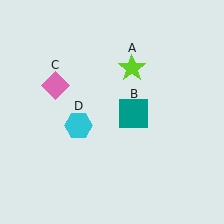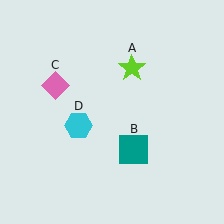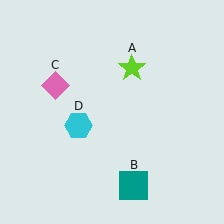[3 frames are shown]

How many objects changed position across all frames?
1 object changed position: teal square (object B).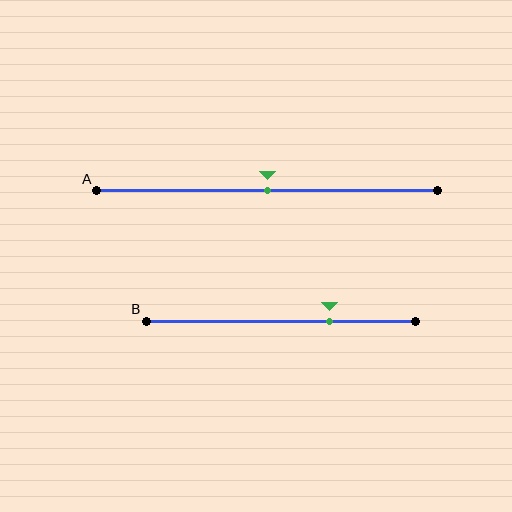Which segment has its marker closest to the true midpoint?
Segment A has its marker closest to the true midpoint.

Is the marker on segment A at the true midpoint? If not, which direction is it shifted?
Yes, the marker on segment A is at the true midpoint.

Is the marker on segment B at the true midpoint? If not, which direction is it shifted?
No, the marker on segment B is shifted to the right by about 18% of the segment length.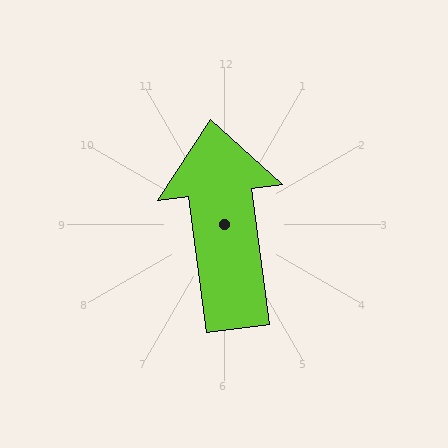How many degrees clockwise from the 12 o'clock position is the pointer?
Approximately 353 degrees.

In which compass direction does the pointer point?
North.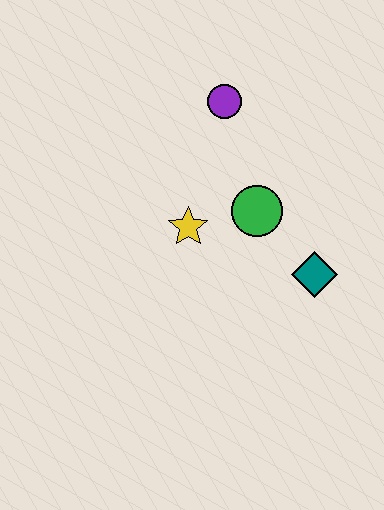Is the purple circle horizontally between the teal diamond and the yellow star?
Yes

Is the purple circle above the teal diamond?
Yes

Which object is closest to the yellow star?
The green circle is closest to the yellow star.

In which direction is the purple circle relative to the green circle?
The purple circle is above the green circle.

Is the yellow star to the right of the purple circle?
No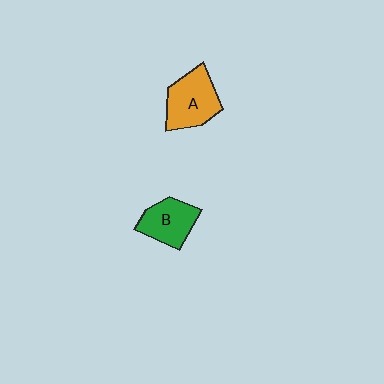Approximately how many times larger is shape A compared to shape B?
Approximately 1.2 times.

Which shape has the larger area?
Shape A (orange).